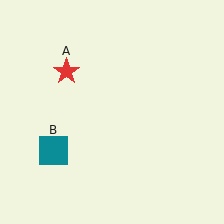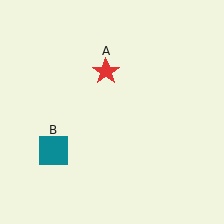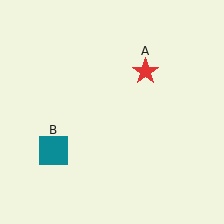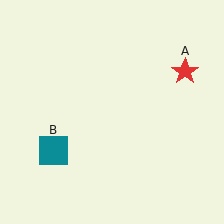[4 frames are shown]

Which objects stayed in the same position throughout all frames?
Teal square (object B) remained stationary.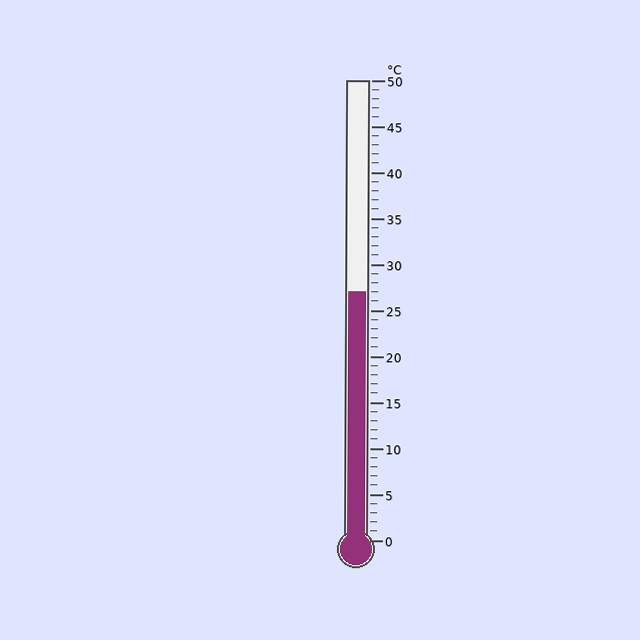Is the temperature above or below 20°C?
The temperature is above 20°C.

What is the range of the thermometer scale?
The thermometer scale ranges from 0°C to 50°C.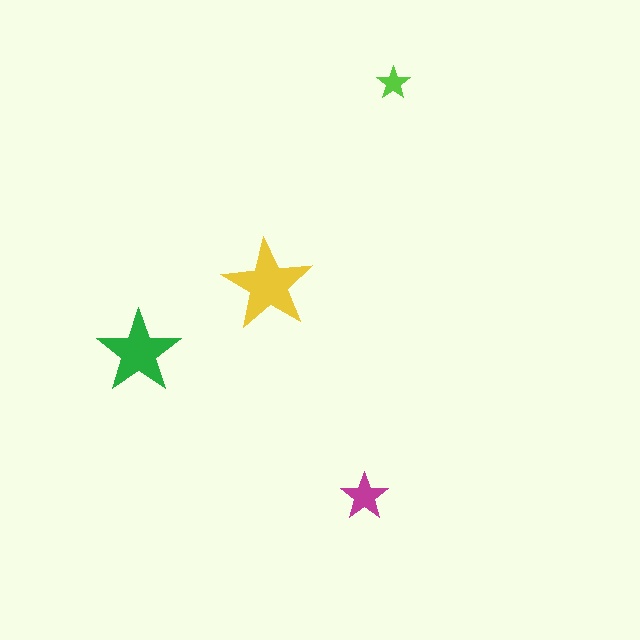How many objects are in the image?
There are 4 objects in the image.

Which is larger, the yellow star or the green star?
The yellow one.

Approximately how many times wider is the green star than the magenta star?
About 2 times wider.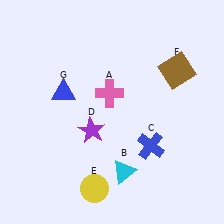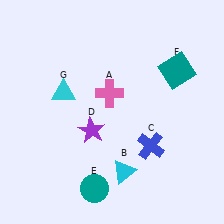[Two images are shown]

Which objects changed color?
E changed from yellow to teal. F changed from brown to teal. G changed from blue to cyan.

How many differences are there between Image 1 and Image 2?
There are 3 differences between the two images.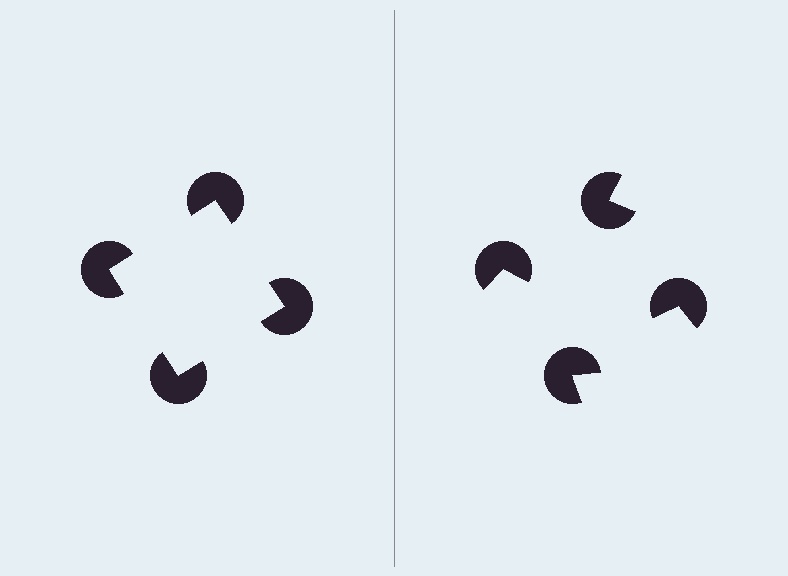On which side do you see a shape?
An illusory square appears on the left side. On the right side the wedge cuts are rotated, so no coherent shape forms.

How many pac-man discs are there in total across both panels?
8 — 4 on each side.